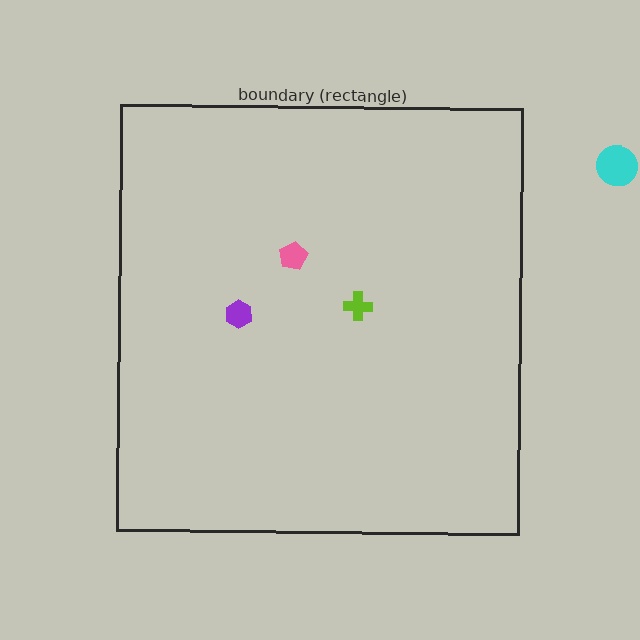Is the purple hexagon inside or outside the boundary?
Inside.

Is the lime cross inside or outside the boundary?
Inside.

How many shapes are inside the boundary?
3 inside, 1 outside.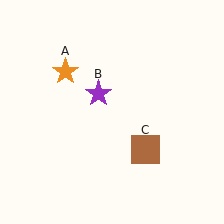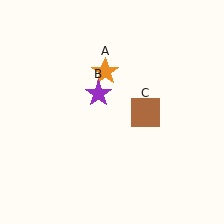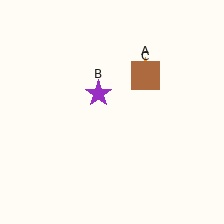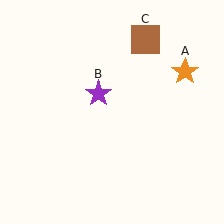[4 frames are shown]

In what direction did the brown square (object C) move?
The brown square (object C) moved up.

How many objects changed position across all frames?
2 objects changed position: orange star (object A), brown square (object C).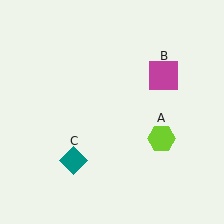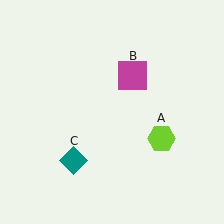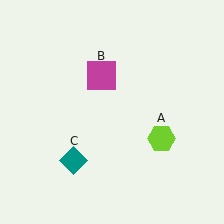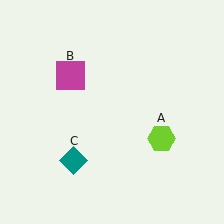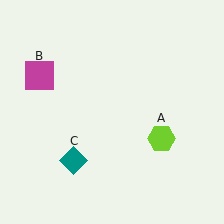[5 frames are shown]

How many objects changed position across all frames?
1 object changed position: magenta square (object B).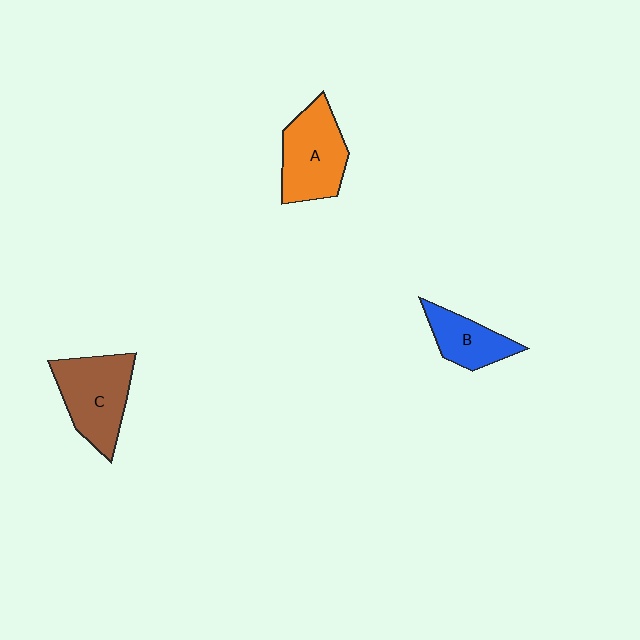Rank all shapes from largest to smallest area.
From largest to smallest: C (brown), A (orange), B (blue).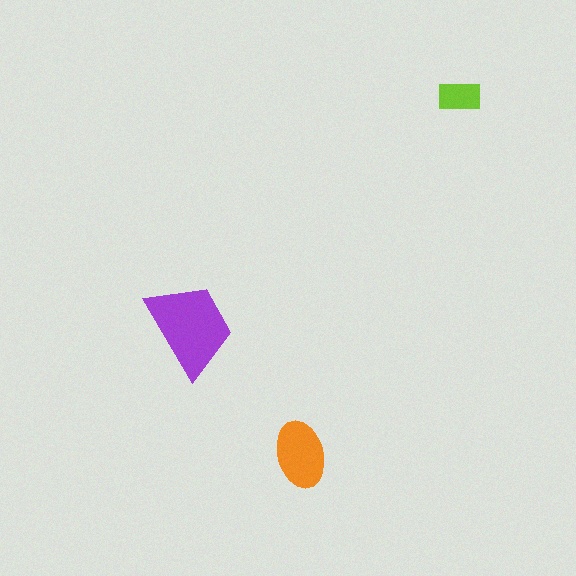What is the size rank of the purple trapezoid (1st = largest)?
1st.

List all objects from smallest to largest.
The lime rectangle, the orange ellipse, the purple trapezoid.